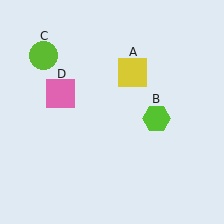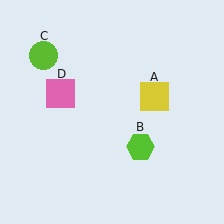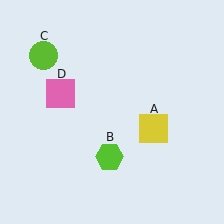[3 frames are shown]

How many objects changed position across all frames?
2 objects changed position: yellow square (object A), lime hexagon (object B).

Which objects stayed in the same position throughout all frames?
Lime circle (object C) and pink square (object D) remained stationary.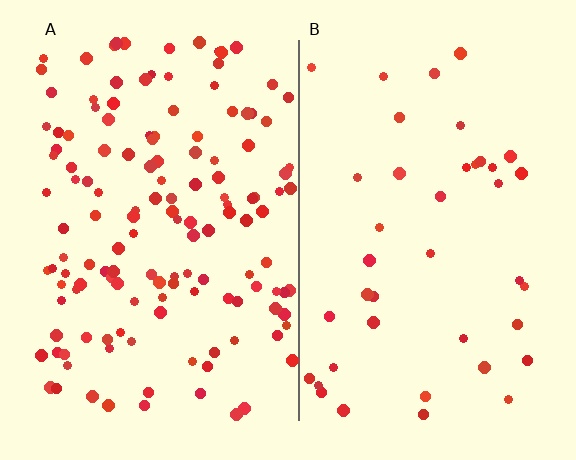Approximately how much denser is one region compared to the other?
Approximately 3.4× — region A over region B.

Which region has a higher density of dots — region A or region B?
A (the left).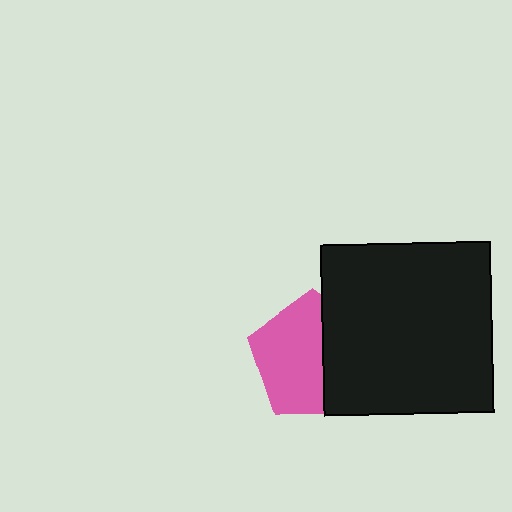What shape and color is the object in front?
The object in front is a black square.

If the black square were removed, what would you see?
You would see the complete pink pentagon.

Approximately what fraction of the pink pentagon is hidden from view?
Roughly 42% of the pink pentagon is hidden behind the black square.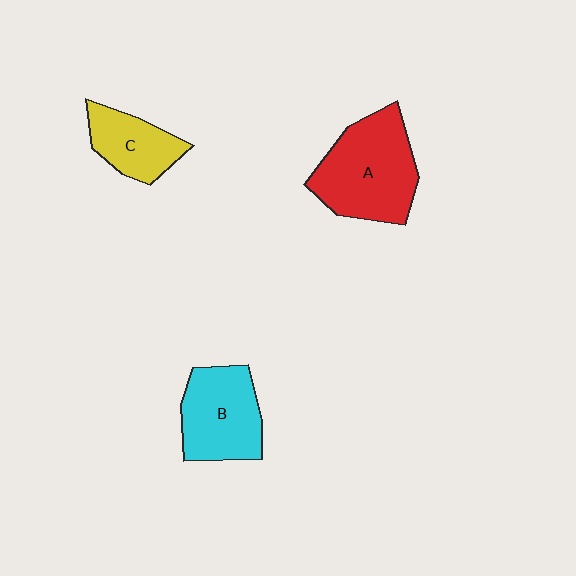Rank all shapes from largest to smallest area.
From largest to smallest: A (red), B (cyan), C (yellow).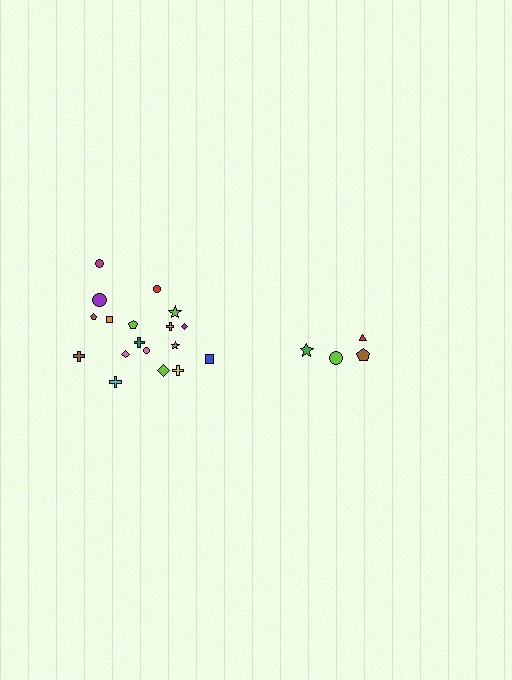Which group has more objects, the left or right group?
The left group.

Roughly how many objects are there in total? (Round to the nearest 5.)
Roughly 20 objects in total.